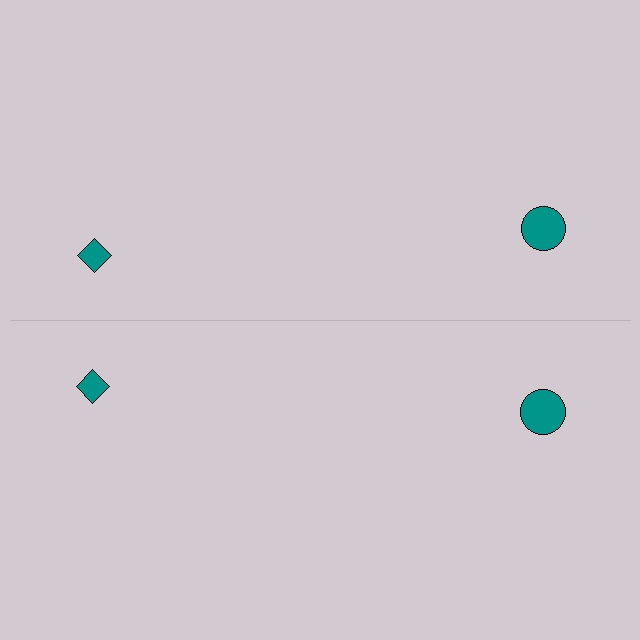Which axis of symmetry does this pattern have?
The pattern has a horizontal axis of symmetry running through the center of the image.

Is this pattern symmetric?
Yes, this pattern has bilateral (reflection) symmetry.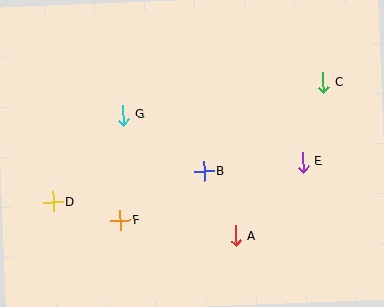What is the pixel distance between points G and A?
The distance between G and A is 165 pixels.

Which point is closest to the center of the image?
Point B at (204, 171) is closest to the center.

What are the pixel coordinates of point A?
Point A is at (236, 236).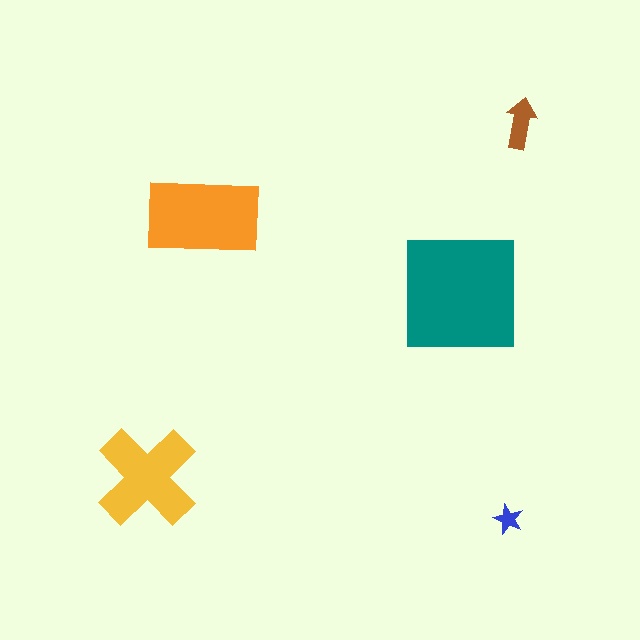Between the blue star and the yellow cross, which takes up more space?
The yellow cross.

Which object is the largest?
The teal square.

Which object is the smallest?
The blue star.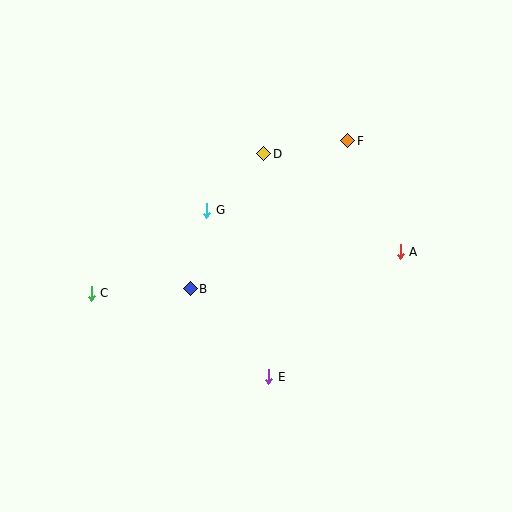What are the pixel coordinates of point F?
Point F is at (348, 141).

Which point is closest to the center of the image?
Point G at (207, 210) is closest to the center.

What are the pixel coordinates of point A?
Point A is at (400, 252).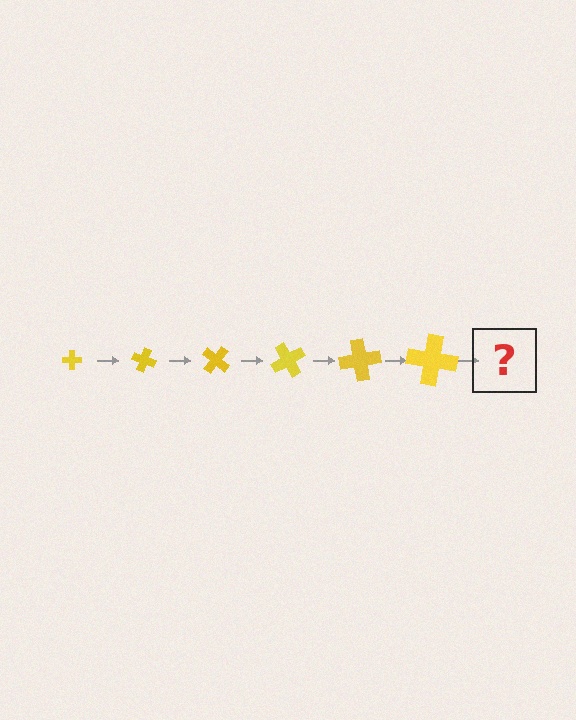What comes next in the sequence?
The next element should be a cross, larger than the previous one and rotated 120 degrees from the start.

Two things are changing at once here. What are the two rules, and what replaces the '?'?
The two rules are that the cross grows larger each step and it rotates 20 degrees each step. The '?' should be a cross, larger than the previous one and rotated 120 degrees from the start.